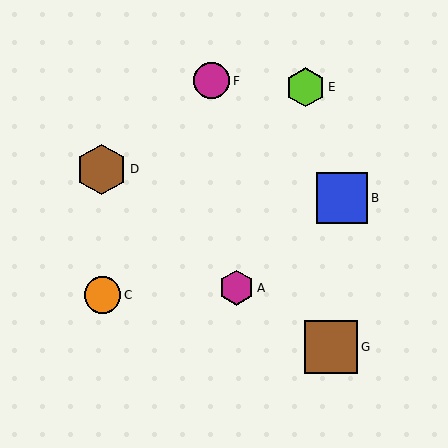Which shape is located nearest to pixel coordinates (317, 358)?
The brown square (labeled G) at (331, 347) is nearest to that location.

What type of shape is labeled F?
Shape F is a magenta circle.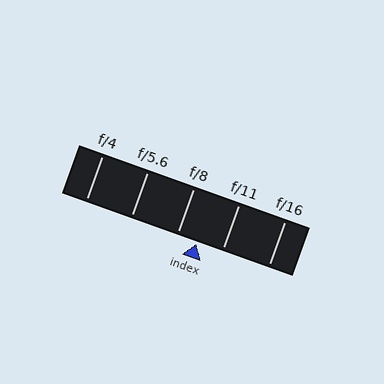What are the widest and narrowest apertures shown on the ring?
The widest aperture shown is f/4 and the narrowest is f/16.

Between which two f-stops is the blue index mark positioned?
The index mark is between f/8 and f/11.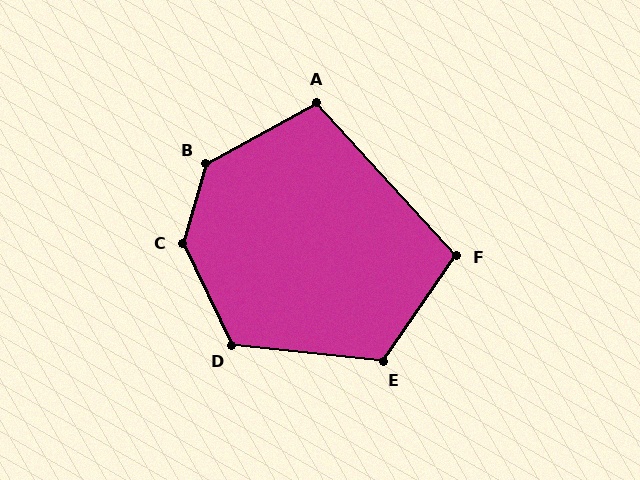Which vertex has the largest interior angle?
C, at approximately 138 degrees.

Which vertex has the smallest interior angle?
F, at approximately 103 degrees.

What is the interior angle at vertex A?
Approximately 104 degrees (obtuse).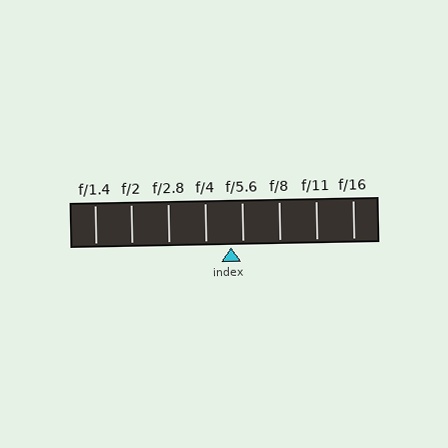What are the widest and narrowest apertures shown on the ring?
The widest aperture shown is f/1.4 and the narrowest is f/16.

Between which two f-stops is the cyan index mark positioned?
The index mark is between f/4 and f/5.6.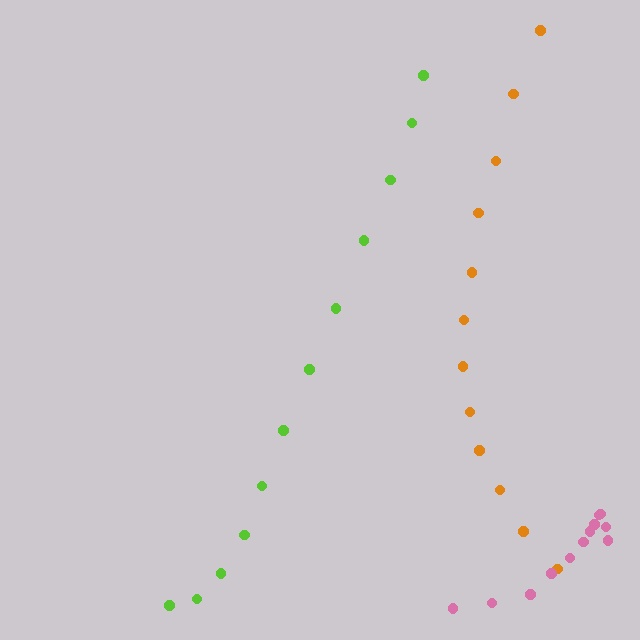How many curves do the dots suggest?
There are 3 distinct paths.